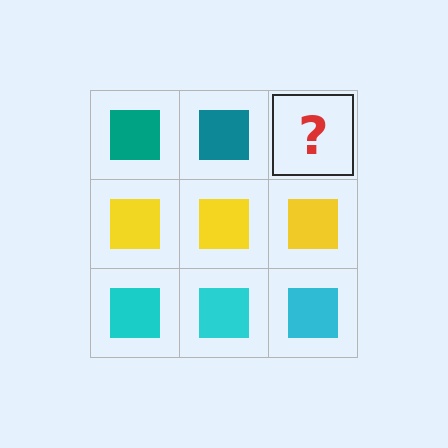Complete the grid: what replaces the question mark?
The question mark should be replaced with a teal square.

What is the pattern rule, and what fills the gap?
The rule is that each row has a consistent color. The gap should be filled with a teal square.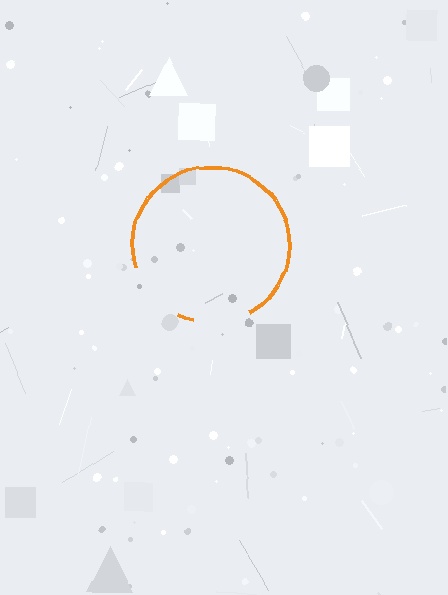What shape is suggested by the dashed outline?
The dashed outline suggests a circle.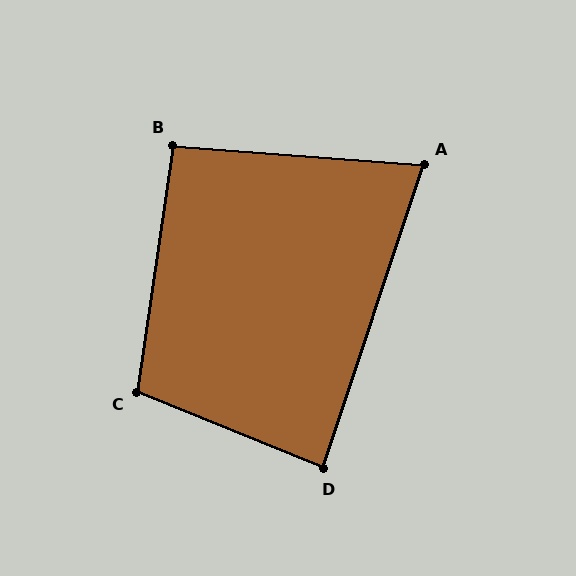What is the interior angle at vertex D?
Approximately 86 degrees (approximately right).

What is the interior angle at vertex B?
Approximately 94 degrees (approximately right).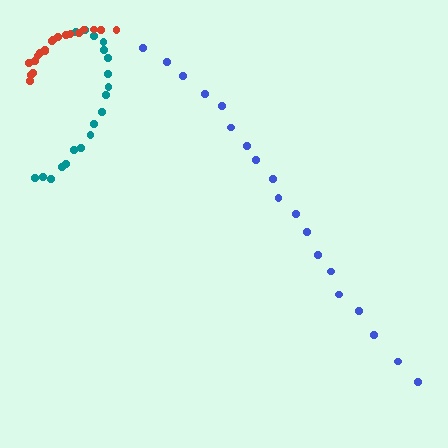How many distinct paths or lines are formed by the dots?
There are 3 distinct paths.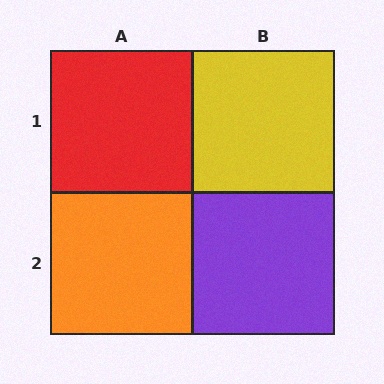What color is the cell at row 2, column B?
Purple.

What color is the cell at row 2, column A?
Orange.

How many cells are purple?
1 cell is purple.